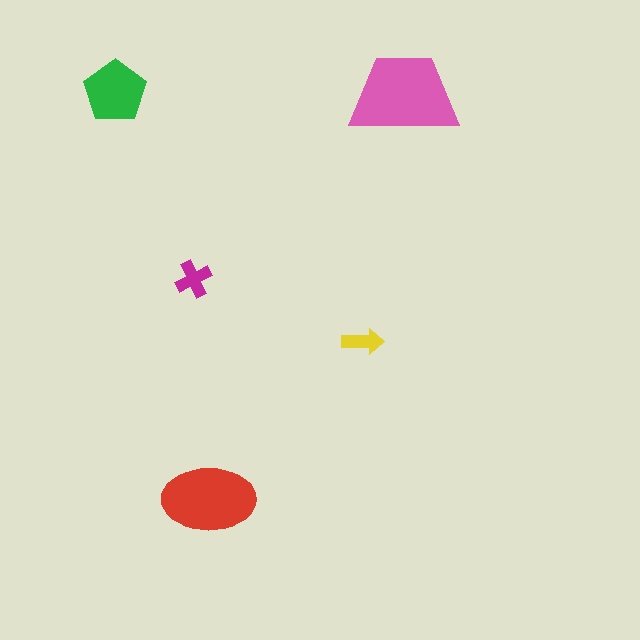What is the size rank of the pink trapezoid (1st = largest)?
1st.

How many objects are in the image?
There are 5 objects in the image.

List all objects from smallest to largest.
The yellow arrow, the magenta cross, the green pentagon, the red ellipse, the pink trapezoid.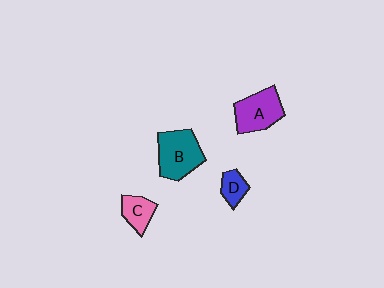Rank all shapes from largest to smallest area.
From largest to smallest: B (teal), A (purple), C (pink), D (blue).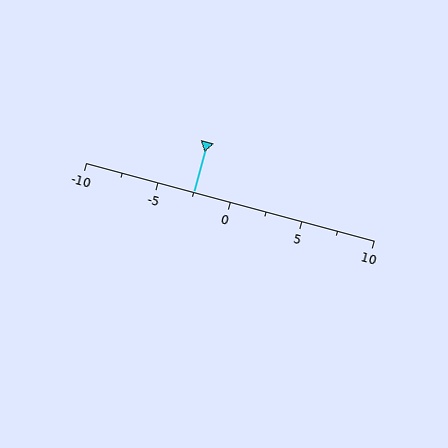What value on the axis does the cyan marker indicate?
The marker indicates approximately -2.5.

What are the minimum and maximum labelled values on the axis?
The axis runs from -10 to 10.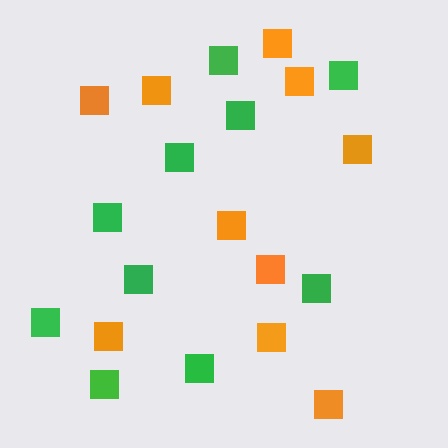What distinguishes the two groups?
There are 2 groups: one group of orange squares (10) and one group of green squares (10).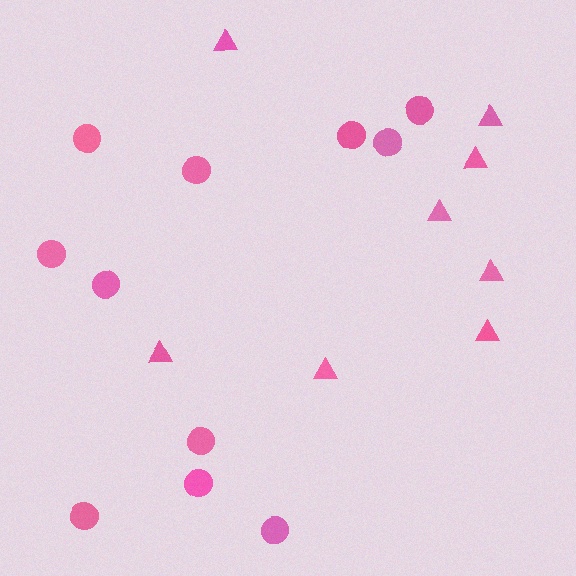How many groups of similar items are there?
There are 2 groups: one group of triangles (8) and one group of circles (11).